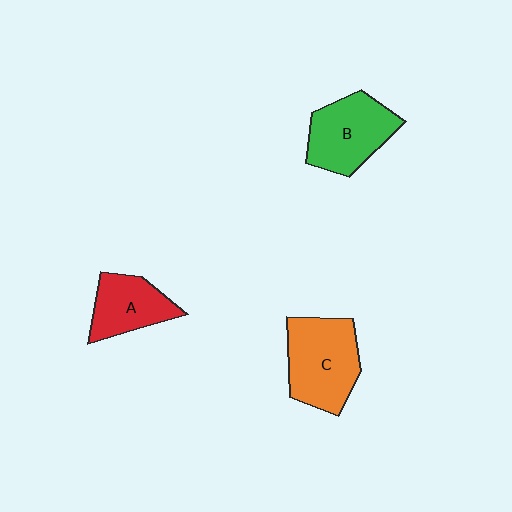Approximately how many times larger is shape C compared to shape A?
Approximately 1.5 times.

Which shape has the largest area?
Shape C (orange).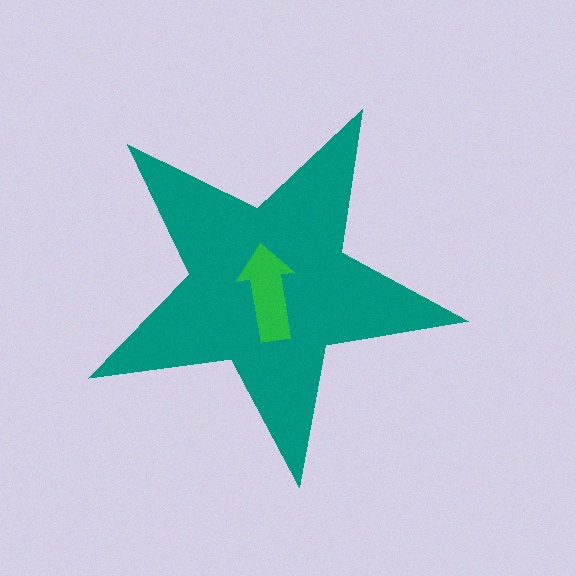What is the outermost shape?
The teal star.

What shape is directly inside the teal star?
The green arrow.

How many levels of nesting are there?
2.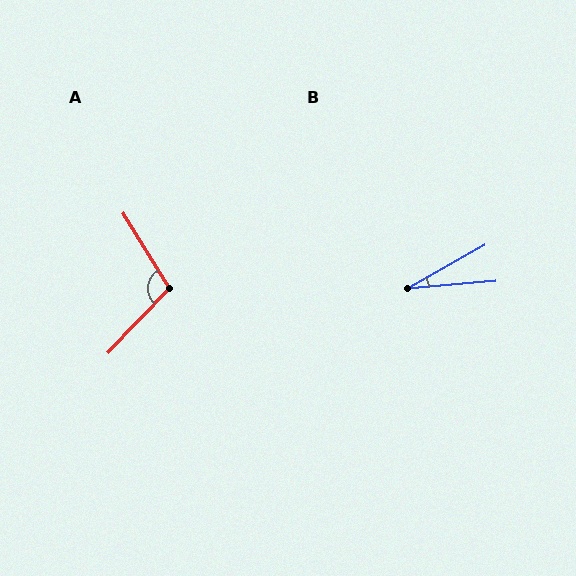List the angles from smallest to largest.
B (25°), A (104°).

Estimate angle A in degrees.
Approximately 104 degrees.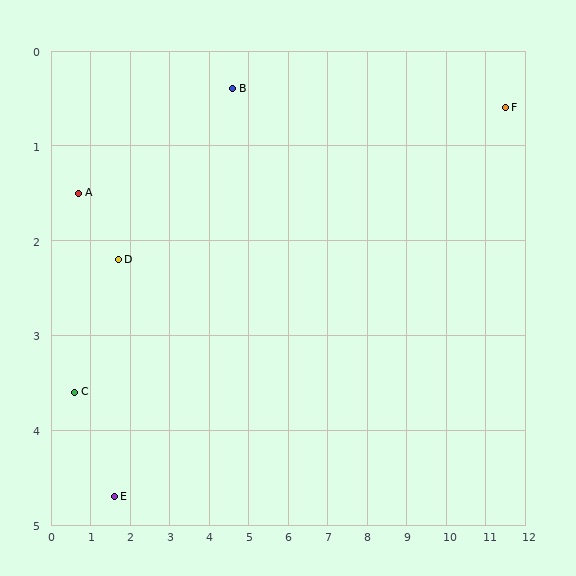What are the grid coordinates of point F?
Point F is at approximately (11.5, 0.6).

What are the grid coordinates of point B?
Point B is at approximately (4.6, 0.4).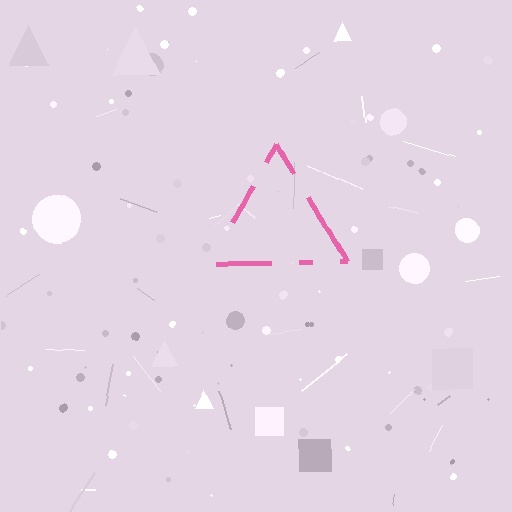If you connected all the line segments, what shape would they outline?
They would outline a triangle.